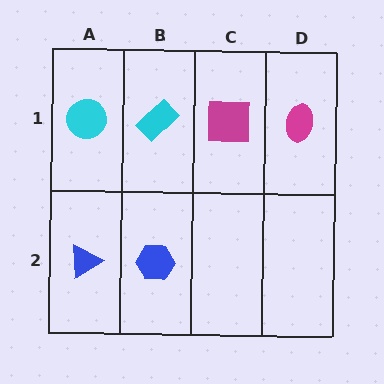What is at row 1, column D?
A magenta ellipse.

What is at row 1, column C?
A magenta square.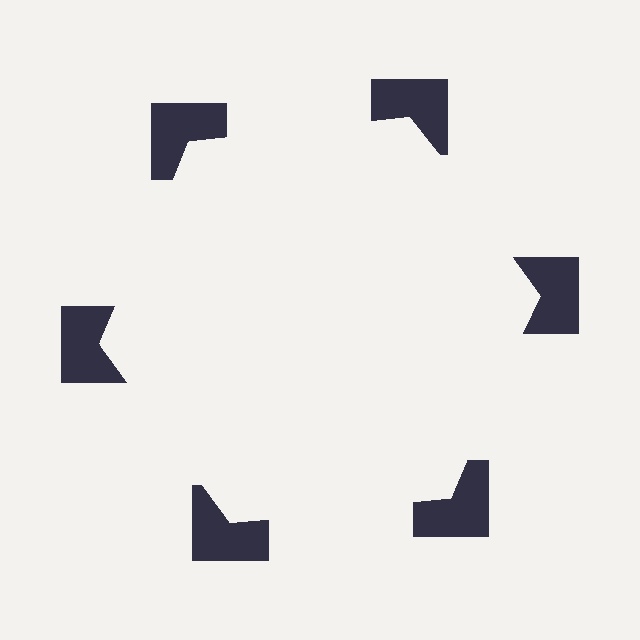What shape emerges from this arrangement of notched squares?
An illusory hexagon — its edges are inferred from the aligned wedge cuts in the notched squares, not physically drawn.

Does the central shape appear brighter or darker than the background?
It typically appears slightly brighter than the background, even though no actual brightness change is drawn.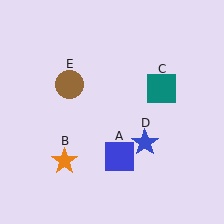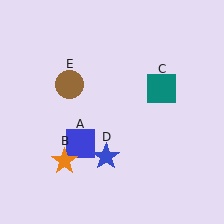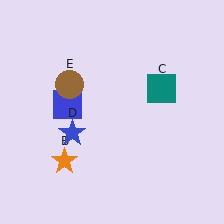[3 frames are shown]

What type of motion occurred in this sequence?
The blue square (object A), blue star (object D) rotated clockwise around the center of the scene.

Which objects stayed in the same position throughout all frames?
Orange star (object B) and teal square (object C) and brown circle (object E) remained stationary.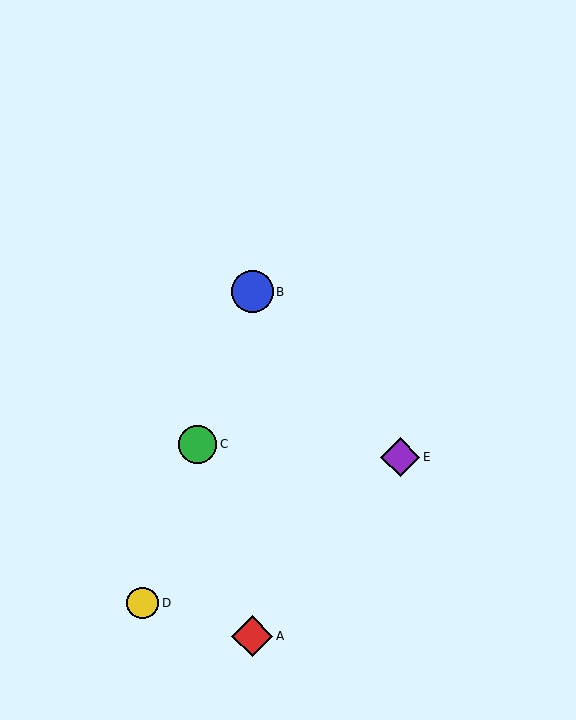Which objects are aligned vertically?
Objects A, B are aligned vertically.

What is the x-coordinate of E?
Object E is at x≈400.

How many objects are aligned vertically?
2 objects (A, B) are aligned vertically.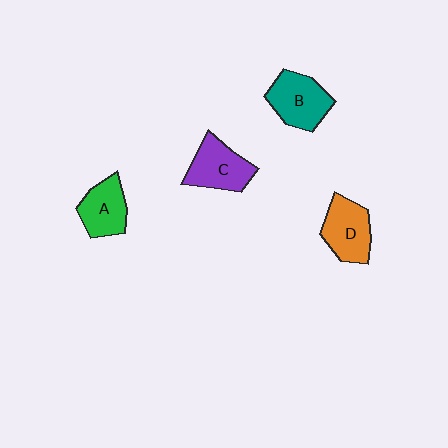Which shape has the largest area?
Shape B (teal).